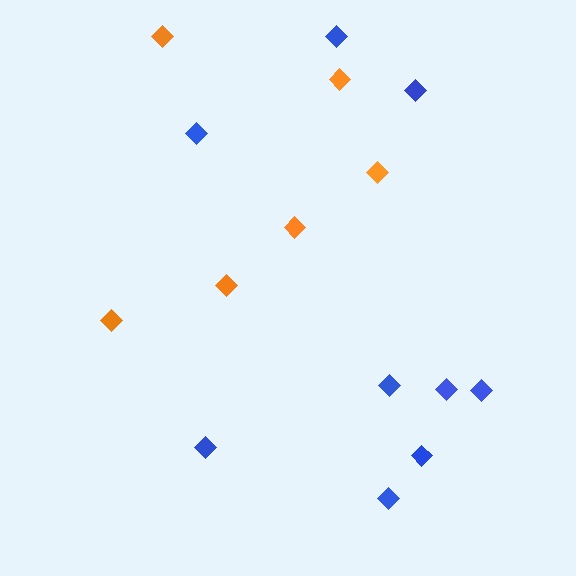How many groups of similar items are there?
There are 2 groups: one group of blue diamonds (9) and one group of orange diamonds (6).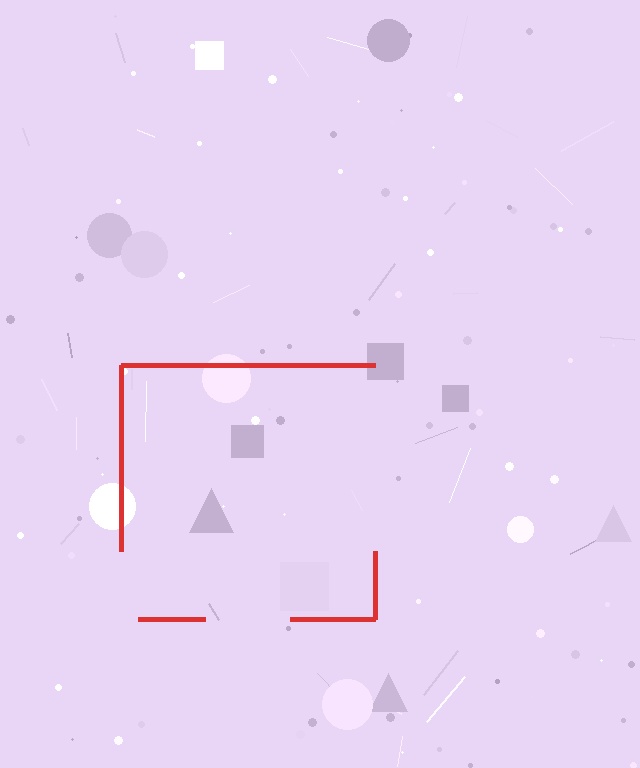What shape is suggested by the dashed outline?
The dashed outline suggests a square.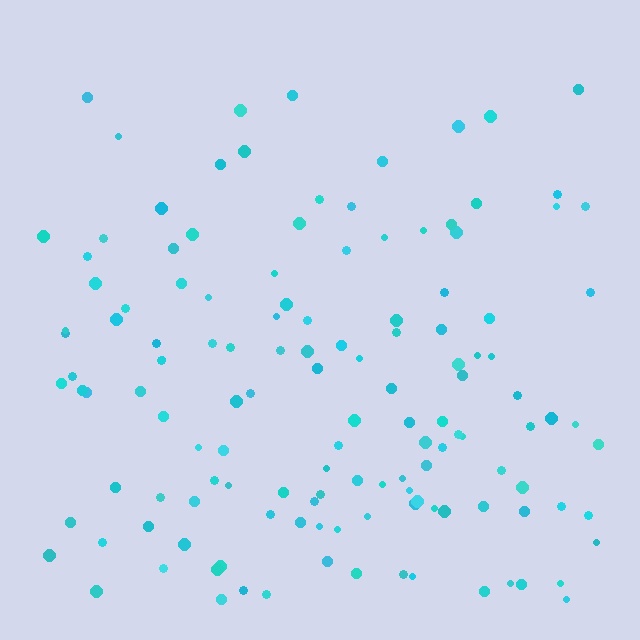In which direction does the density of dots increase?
From top to bottom, with the bottom side densest.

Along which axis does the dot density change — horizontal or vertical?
Vertical.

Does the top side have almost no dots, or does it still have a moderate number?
Still a moderate number, just noticeably fewer than the bottom.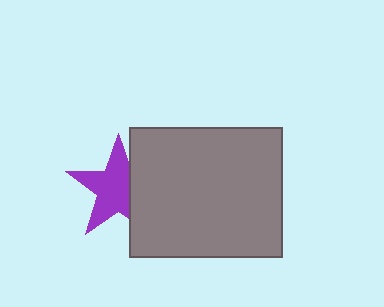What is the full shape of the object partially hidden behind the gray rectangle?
The partially hidden object is a purple star.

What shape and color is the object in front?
The object in front is a gray rectangle.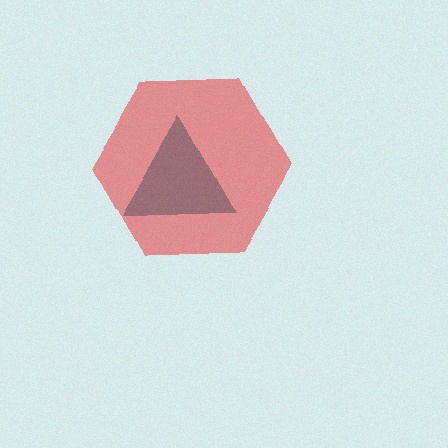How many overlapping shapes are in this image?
There are 2 overlapping shapes in the image.